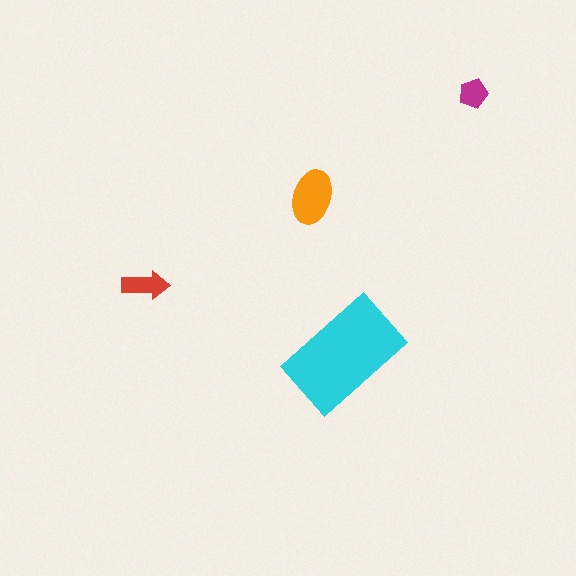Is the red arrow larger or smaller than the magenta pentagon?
Larger.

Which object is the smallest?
The magenta pentagon.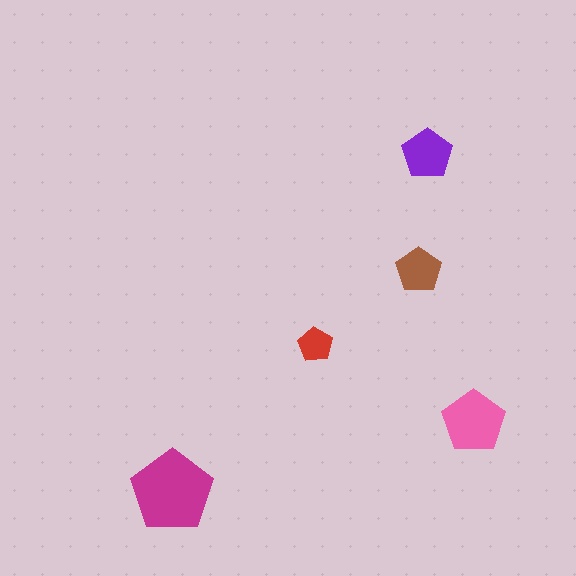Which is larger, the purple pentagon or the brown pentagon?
The purple one.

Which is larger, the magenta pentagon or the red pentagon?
The magenta one.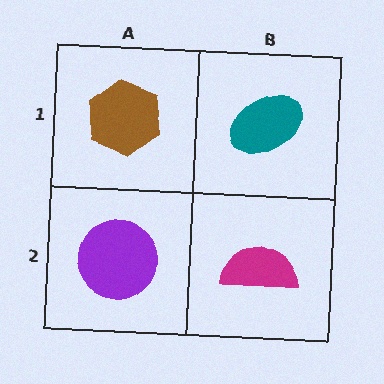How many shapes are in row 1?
2 shapes.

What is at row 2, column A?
A purple circle.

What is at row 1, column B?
A teal ellipse.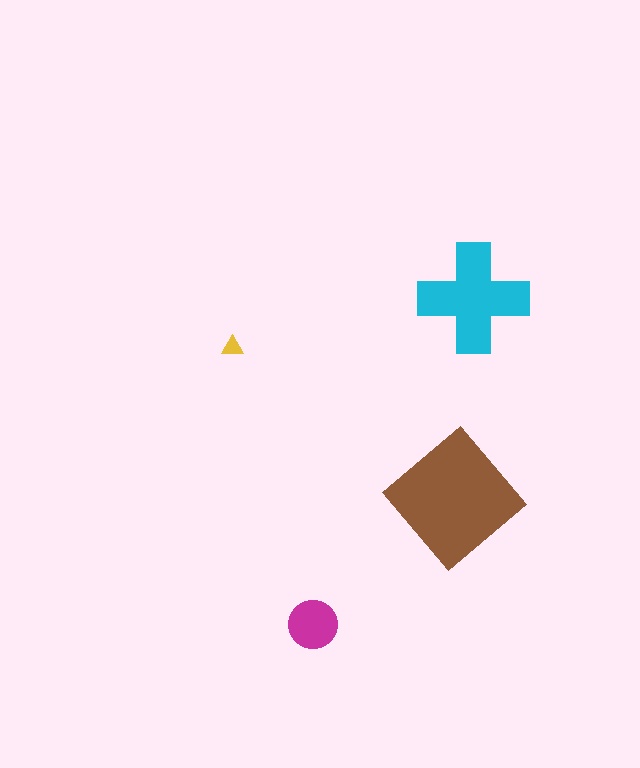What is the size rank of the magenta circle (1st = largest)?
3rd.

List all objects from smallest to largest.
The yellow triangle, the magenta circle, the cyan cross, the brown diamond.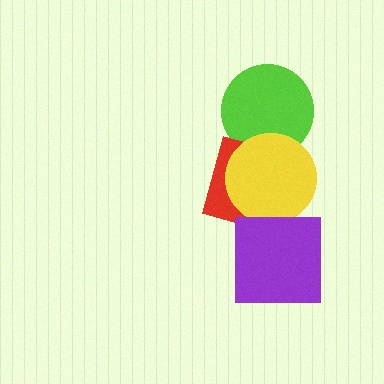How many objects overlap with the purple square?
0 objects overlap with the purple square.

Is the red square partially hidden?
Yes, it is partially covered by another shape.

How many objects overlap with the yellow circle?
2 objects overlap with the yellow circle.